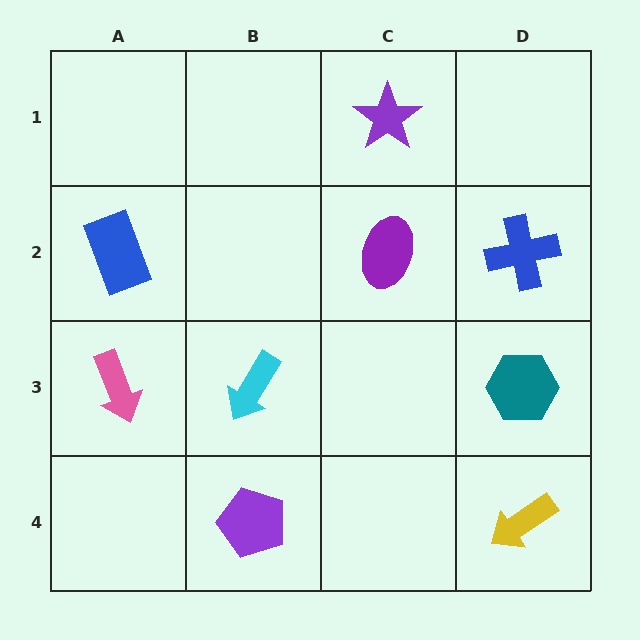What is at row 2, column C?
A purple ellipse.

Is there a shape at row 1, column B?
No, that cell is empty.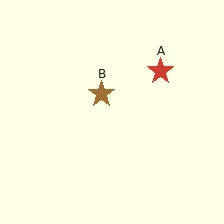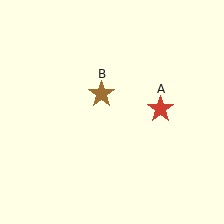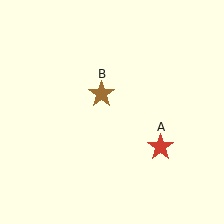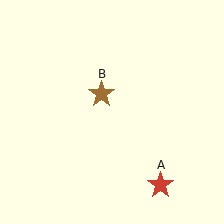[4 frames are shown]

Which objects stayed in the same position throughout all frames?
Brown star (object B) remained stationary.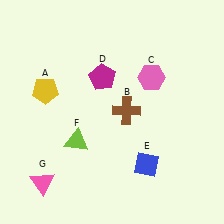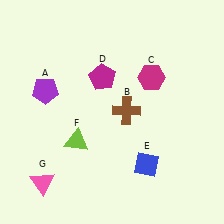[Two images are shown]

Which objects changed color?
A changed from yellow to purple. C changed from pink to magenta.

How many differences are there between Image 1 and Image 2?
There are 2 differences between the two images.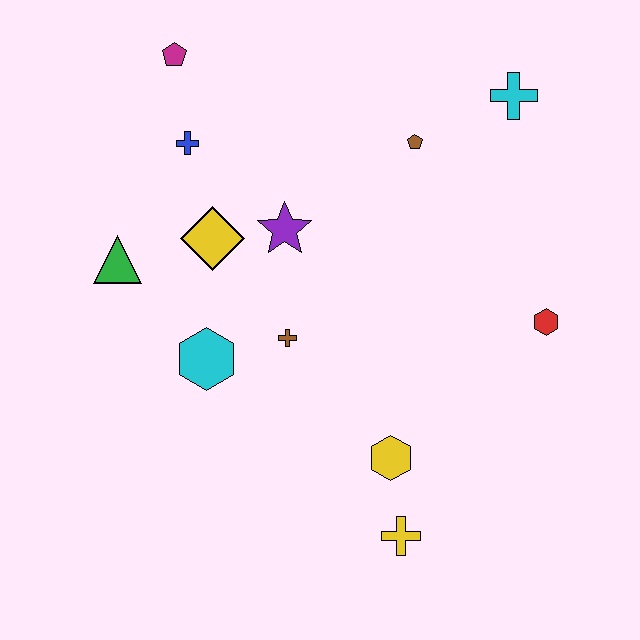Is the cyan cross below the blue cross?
No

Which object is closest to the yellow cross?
The yellow hexagon is closest to the yellow cross.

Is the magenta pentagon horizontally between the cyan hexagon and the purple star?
No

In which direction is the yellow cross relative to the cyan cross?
The yellow cross is below the cyan cross.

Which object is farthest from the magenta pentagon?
The yellow cross is farthest from the magenta pentagon.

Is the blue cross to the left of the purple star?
Yes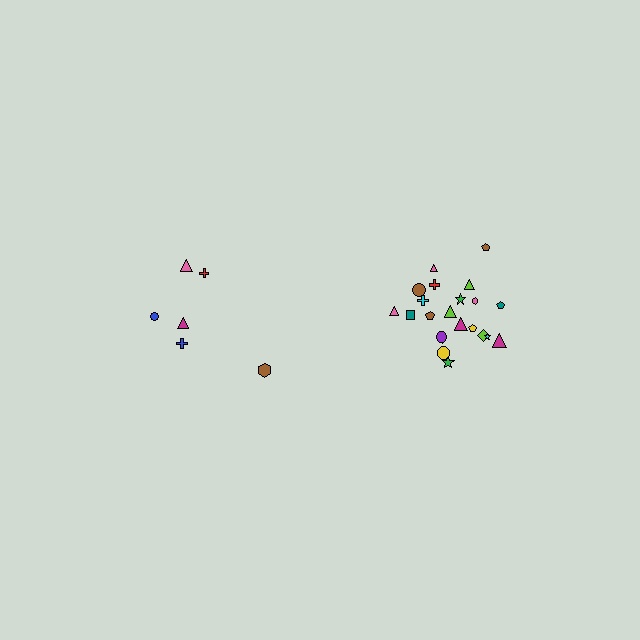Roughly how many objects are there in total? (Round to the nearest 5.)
Roughly 30 objects in total.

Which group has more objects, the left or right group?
The right group.